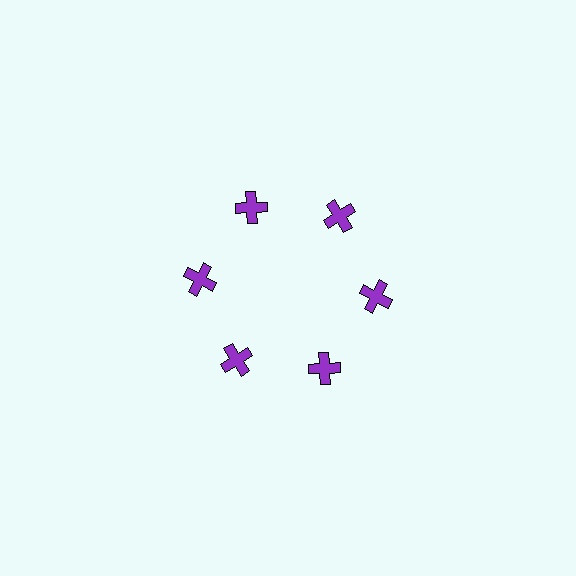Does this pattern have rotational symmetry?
Yes, this pattern has 6-fold rotational symmetry. It looks the same after rotating 60 degrees around the center.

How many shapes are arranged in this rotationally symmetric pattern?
There are 6 shapes, arranged in 6 groups of 1.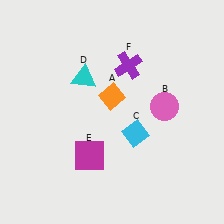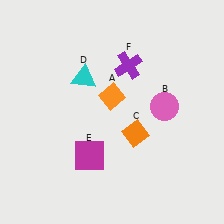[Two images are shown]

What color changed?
The diamond (C) changed from cyan in Image 1 to orange in Image 2.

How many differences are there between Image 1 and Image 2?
There is 1 difference between the two images.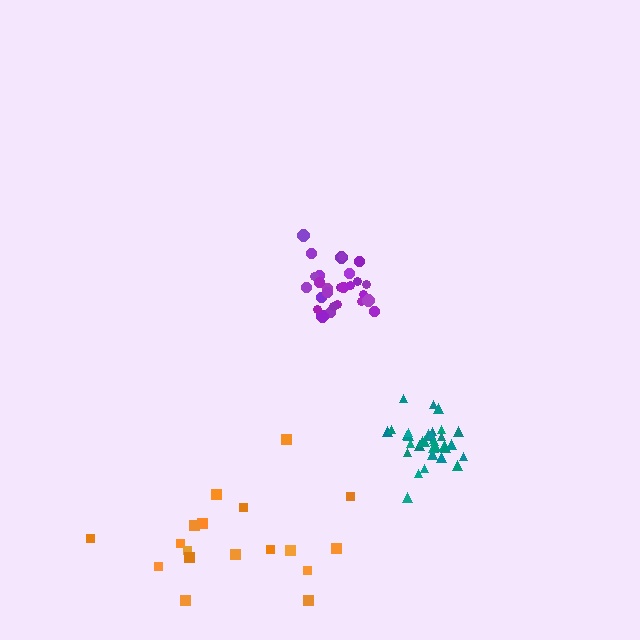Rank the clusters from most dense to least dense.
teal, purple, orange.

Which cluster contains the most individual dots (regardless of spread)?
Teal (35).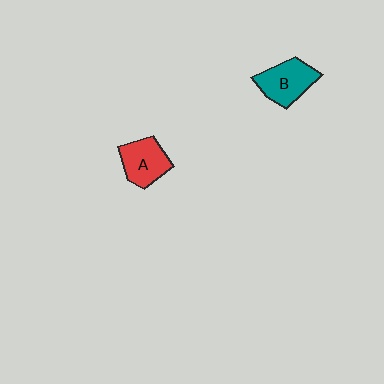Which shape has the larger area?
Shape B (teal).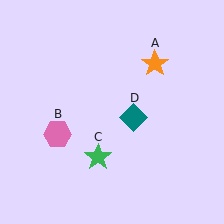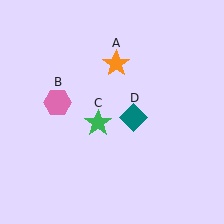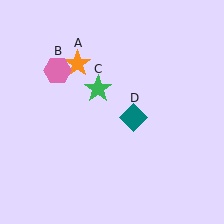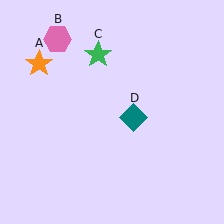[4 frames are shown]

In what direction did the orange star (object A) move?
The orange star (object A) moved left.